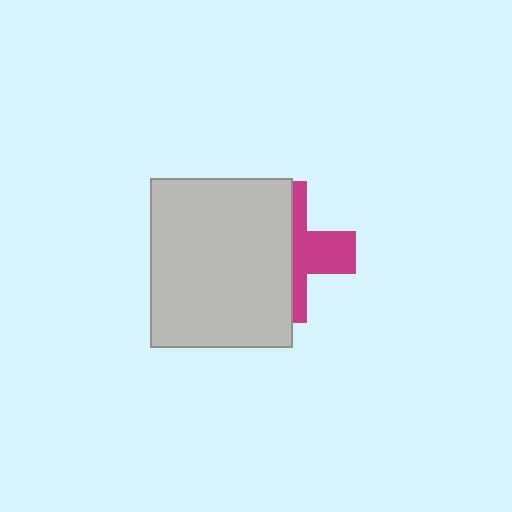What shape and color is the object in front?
The object in front is a light gray rectangle.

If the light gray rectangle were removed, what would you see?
You would see the complete magenta cross.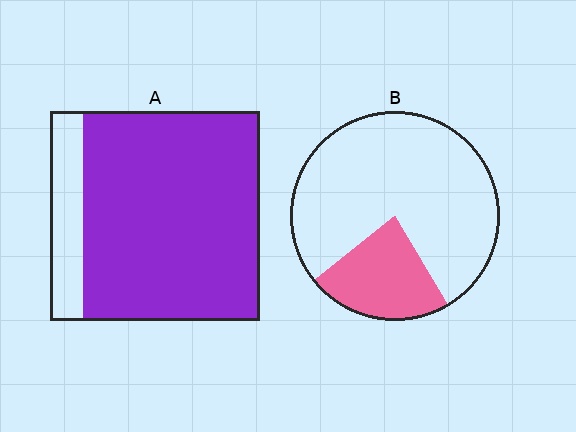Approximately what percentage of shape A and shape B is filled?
A is approximately 85% and B is approximately 25%.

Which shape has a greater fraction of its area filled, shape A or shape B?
Shape A.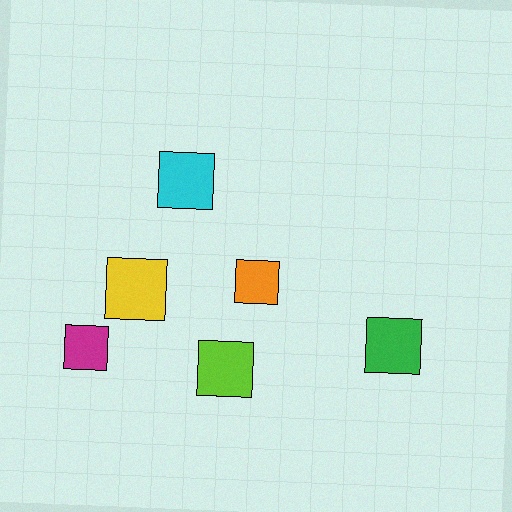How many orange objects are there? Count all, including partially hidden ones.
There is 1 orange object.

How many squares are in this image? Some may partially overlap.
There are 6 squares.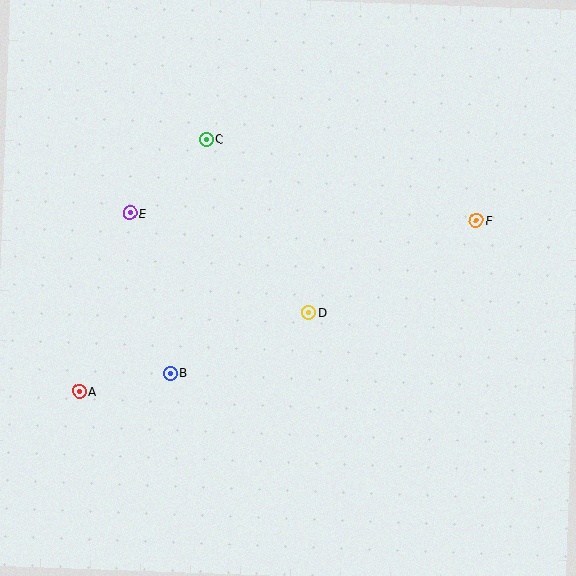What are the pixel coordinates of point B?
Point B is at (170, 373).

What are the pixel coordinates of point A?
Point A is at (80, 392).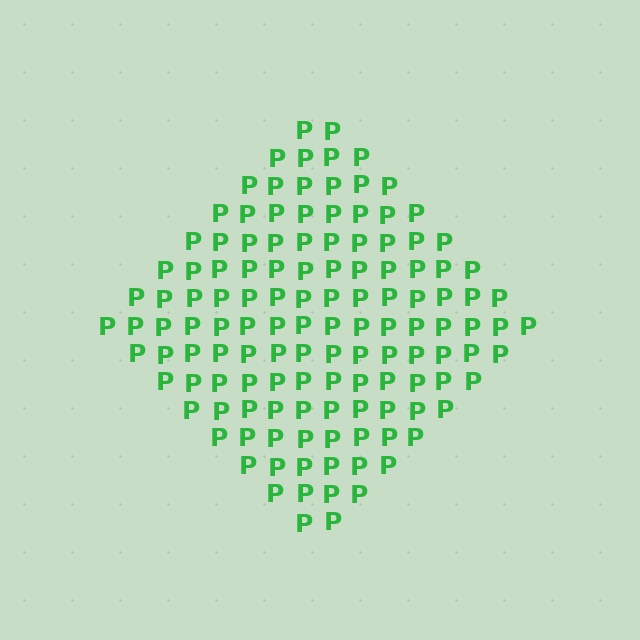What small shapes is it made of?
It is made of small letter P's.